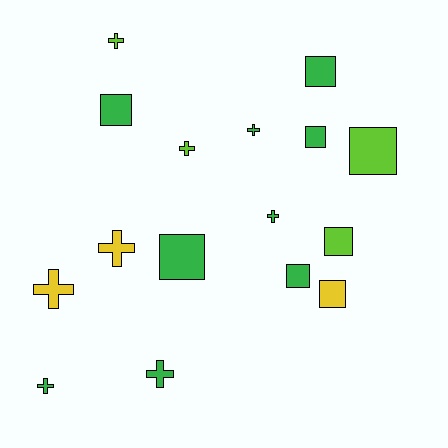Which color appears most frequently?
Green, with 9 objects.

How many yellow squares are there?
There is 1 yellow square.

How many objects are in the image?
There are 16 objects.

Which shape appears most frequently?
Cross, with 8 objects.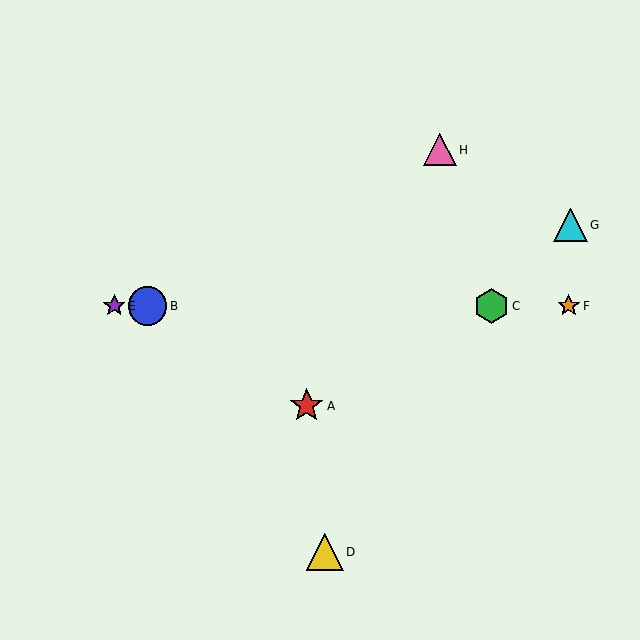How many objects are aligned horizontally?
4 objects (B, C, E, F) are aligned horizontally.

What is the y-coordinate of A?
Object A is at y≈406.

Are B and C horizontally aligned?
Yes, both are at y≈306.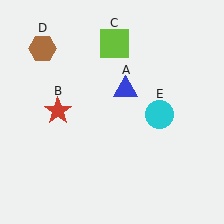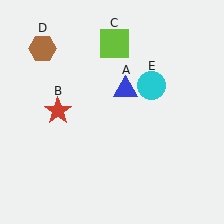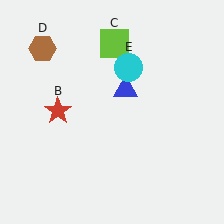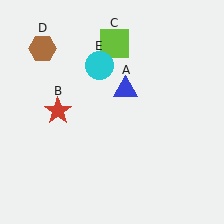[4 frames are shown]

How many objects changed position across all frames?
1 object changed position: cyan circle (object E).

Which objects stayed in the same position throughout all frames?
Blue triangle (object A) and red star (object B) and lime square (object C) and brown hexagon (object D) remained stationary.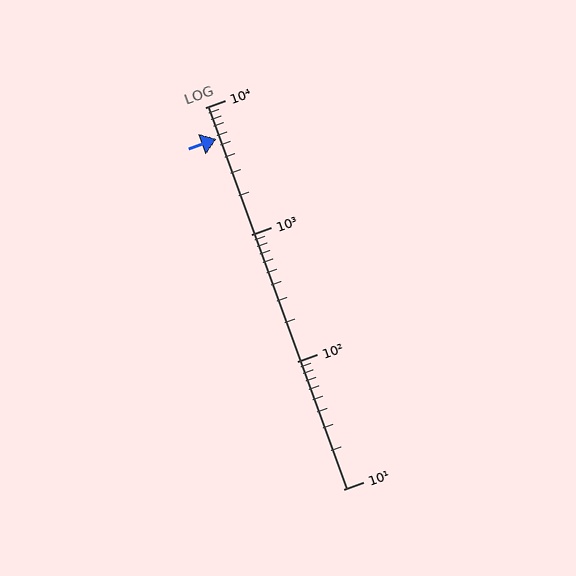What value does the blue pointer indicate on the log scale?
The pointer indicates approximately 5700.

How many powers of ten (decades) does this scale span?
The scale spans 3 decades, from 10 to 10000.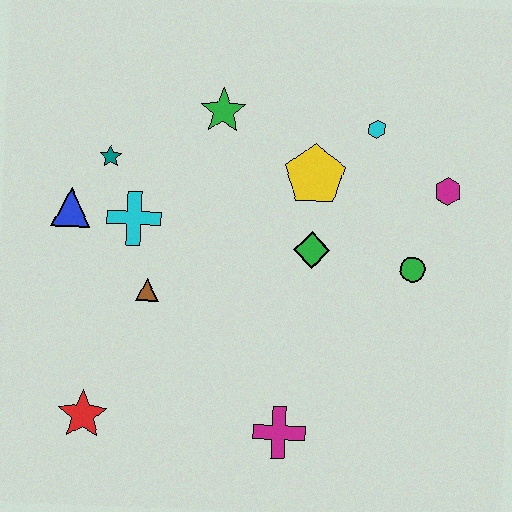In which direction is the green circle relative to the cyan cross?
The green circle is to the right of the cyan cross.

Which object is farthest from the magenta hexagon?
The red star is farthest from the magenta hexagon.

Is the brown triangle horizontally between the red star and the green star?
Yes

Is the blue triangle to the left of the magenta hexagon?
Yes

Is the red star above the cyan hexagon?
No